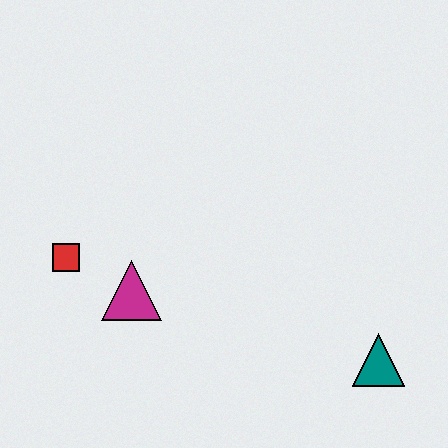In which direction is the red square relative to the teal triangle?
The red square is to the left of the teal triangle.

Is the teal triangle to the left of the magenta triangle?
No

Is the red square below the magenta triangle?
No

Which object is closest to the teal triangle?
The magenta triangle is closest to the teal triangle.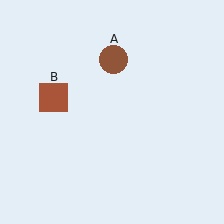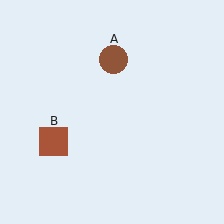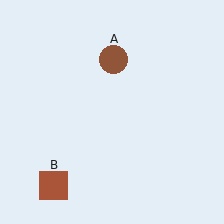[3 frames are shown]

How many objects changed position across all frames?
1 object changed position: brown square (object B).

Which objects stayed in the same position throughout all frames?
Brown circle (object A) remained stationary.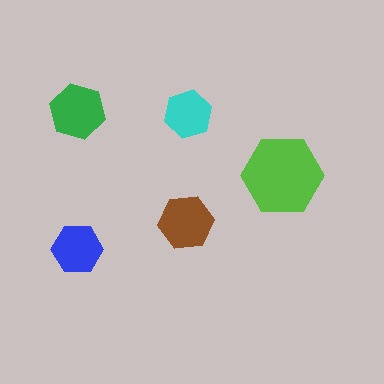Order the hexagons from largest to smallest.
the lime one, the green one, the brown one, the blue one, the cyan one.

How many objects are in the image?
There are 5 objects in the image.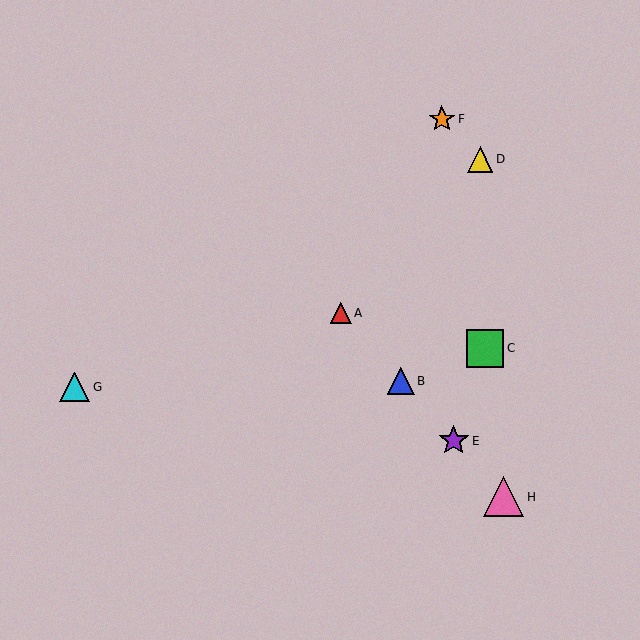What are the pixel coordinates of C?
Object C is at (485, 348).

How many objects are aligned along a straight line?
4 objects (A, B, E, H) are aligned along a straight line.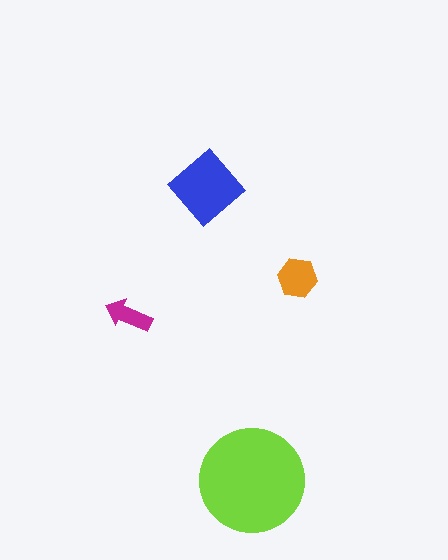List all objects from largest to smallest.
The lime circle, the blue diamond, the orange hexagon, the magenta arrow.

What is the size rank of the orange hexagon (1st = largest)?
3rd.